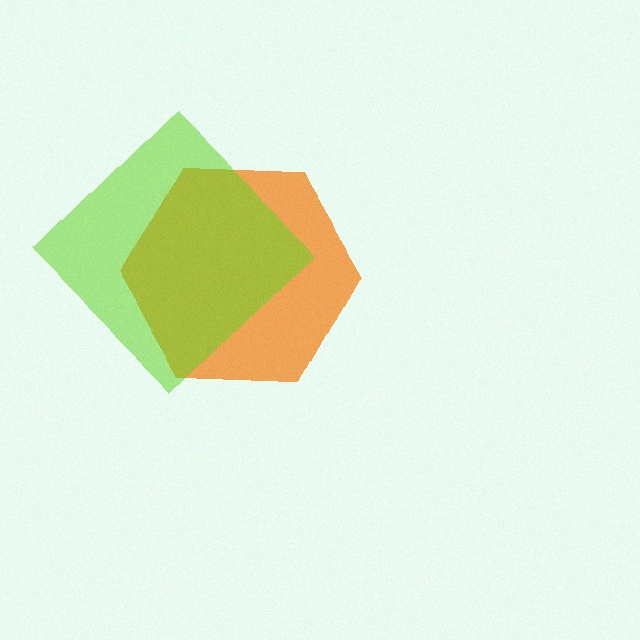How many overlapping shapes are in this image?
There are 2 overlapping shapes in the image.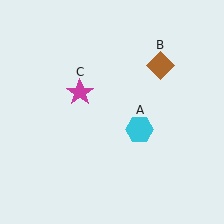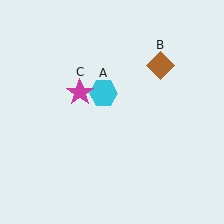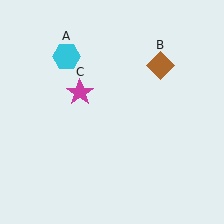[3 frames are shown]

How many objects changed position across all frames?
1 object changed position: cyan hexagon (object A).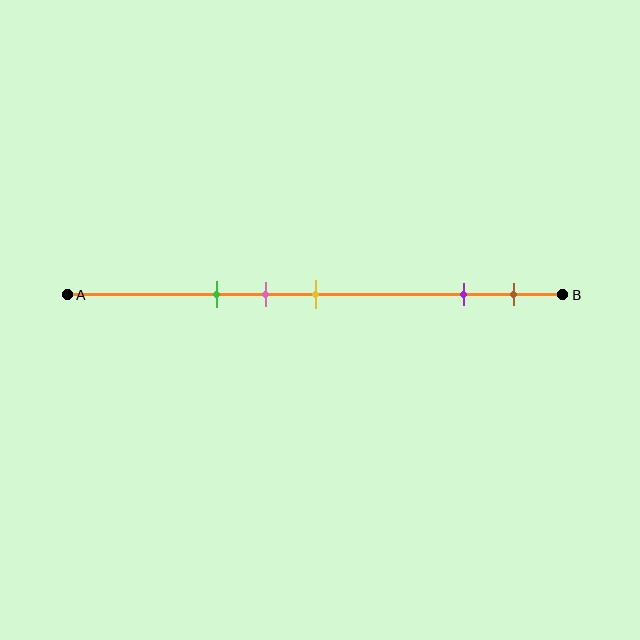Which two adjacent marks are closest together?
The pink and yellow marks are the closest adjacent pair.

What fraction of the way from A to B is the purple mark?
The purple mark is approximately 80% (0.8) of the way from A to B.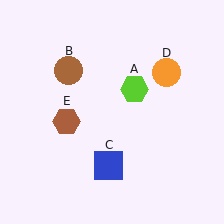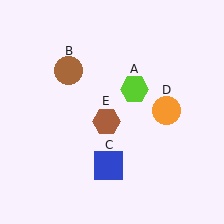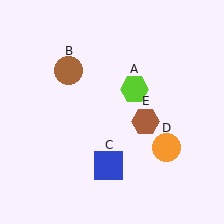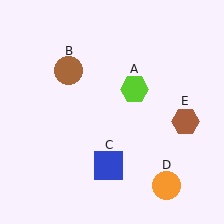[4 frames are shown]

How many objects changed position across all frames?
2 objects changed position: orange circle (object D), brown hexagon (object E).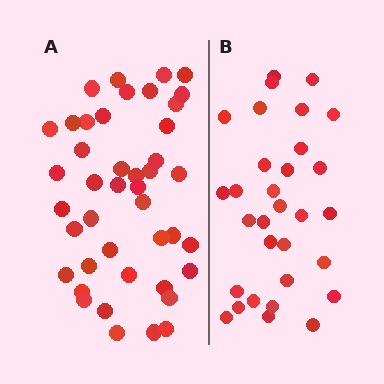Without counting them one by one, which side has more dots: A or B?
Region A (the left region) has more dots.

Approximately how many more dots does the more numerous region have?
Region A has roughly 12 or so more dots than region B.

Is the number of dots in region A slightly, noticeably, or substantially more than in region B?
Region A has noticeably more, but not dramatically so. The ratio is roughly 1.4 to 1.